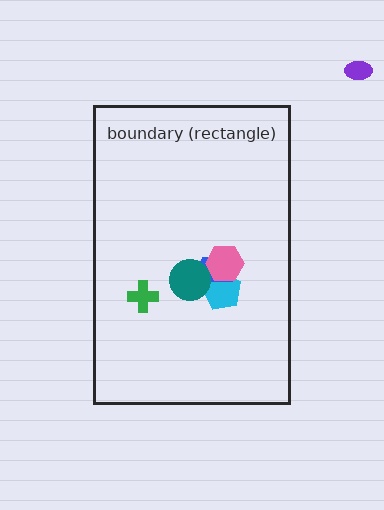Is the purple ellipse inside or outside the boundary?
Outside.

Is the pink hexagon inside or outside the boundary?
Inside.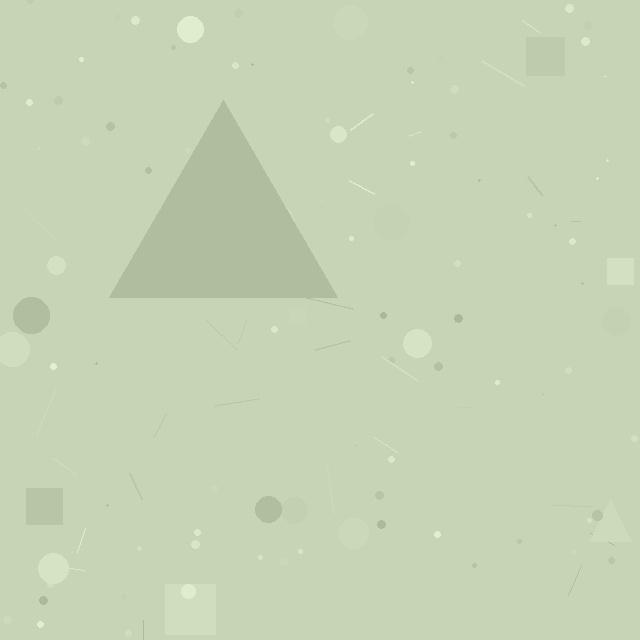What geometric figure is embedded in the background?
A triangle is embedded in the background.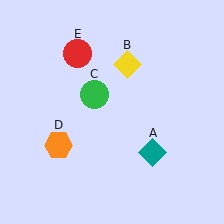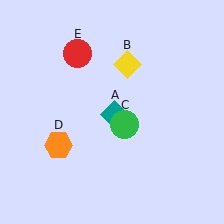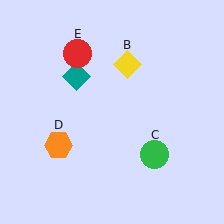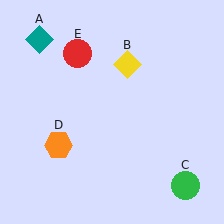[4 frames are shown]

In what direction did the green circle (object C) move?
The green circle (object C) moved down and to the right.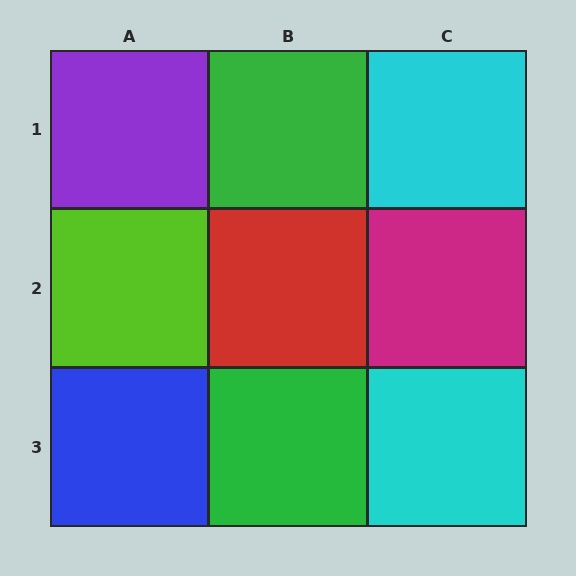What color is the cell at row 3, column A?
Blue.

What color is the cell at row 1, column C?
Cyan.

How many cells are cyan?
2 cells are cyan.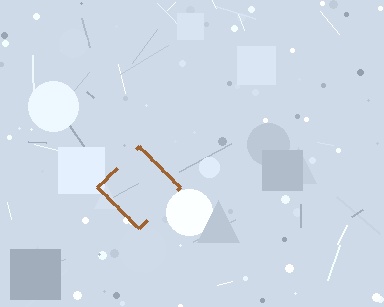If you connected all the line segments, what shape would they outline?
They would outline a diamond.